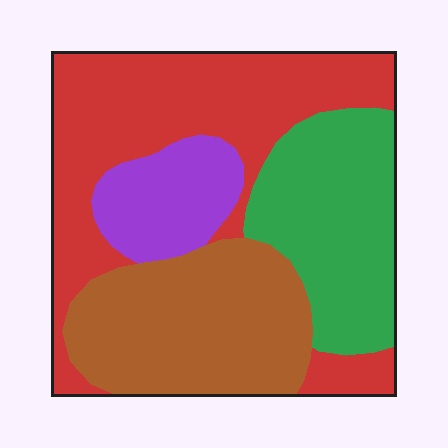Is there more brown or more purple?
Brown.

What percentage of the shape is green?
Green takes up about one quarter (1/4) of the shape.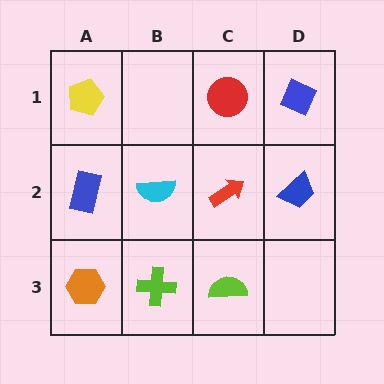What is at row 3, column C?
A lime semicircle.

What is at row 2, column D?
A blue trapezoid.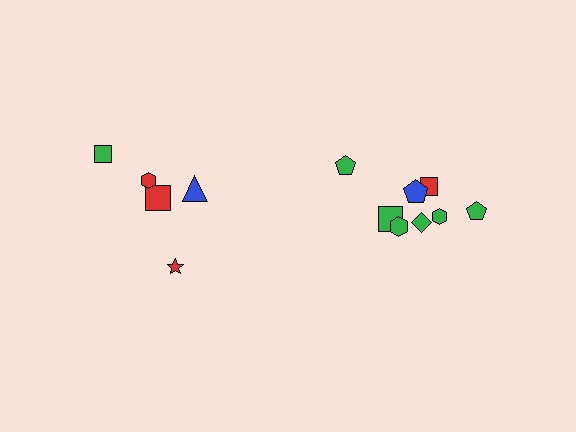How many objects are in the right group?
There are 8 objects.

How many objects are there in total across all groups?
There are 13 objects.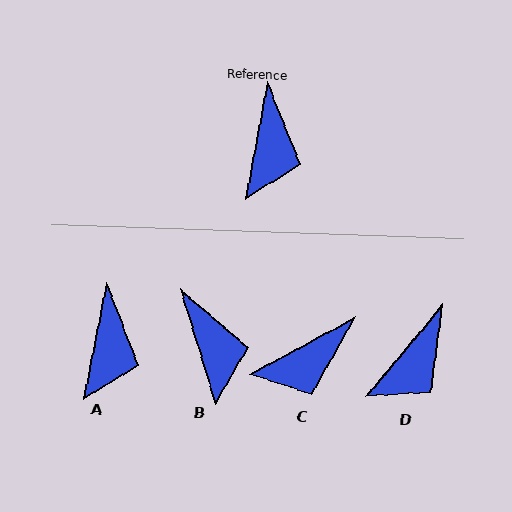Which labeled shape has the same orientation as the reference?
A.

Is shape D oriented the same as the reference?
No, it is off by about 29 degrees.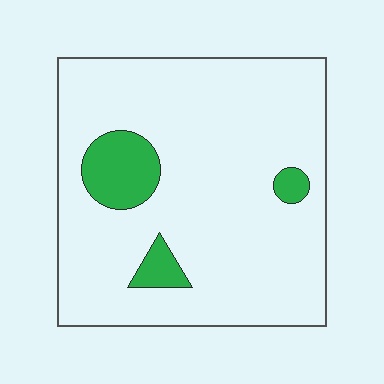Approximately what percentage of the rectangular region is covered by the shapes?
Approximately 10%.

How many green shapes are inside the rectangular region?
3.